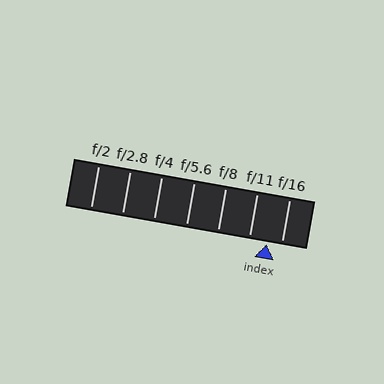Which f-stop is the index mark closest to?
The index mark is closest to f/16.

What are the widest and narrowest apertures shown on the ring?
The widest aperture shown is f/2 and the narrowest is f/16.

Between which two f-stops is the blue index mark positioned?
The index mark is between f/11 and f/16.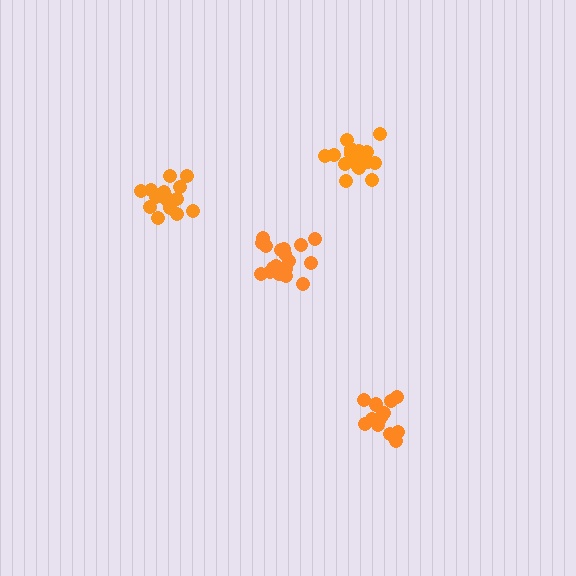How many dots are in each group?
Group 1: 14 dots, Group 2: 20 dots, Group 3: 17 dots, Group 4: 20 dots (71 total).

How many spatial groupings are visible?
There are 4 spatial groupings.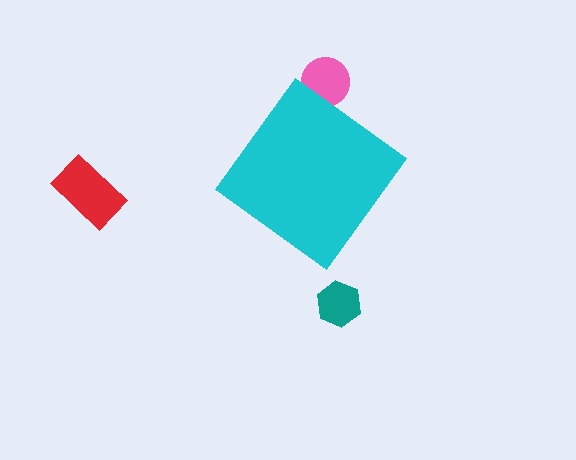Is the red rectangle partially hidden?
No, the red rectangle is fully visible.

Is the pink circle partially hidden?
Yes, the pink circle is partially hidden behind the cyan diamond.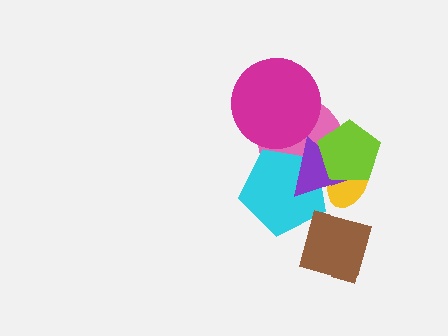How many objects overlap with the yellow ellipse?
4 objects overlap with the yellow ellipse.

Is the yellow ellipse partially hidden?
Yes, it is partially covered by another shape.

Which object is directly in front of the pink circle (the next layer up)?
The yellow ellipse is directly in front of the pink circle.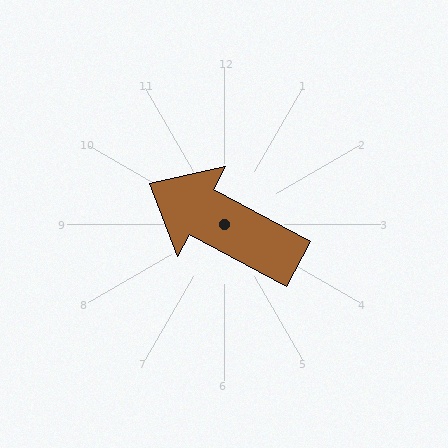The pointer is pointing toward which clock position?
Roughly 10 o'clock.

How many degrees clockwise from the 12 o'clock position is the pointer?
Approximately 298 degrees.